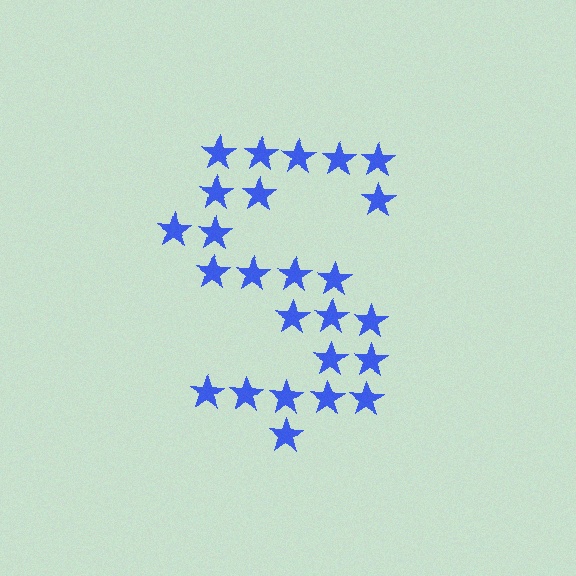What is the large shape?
The large shape is the letter S.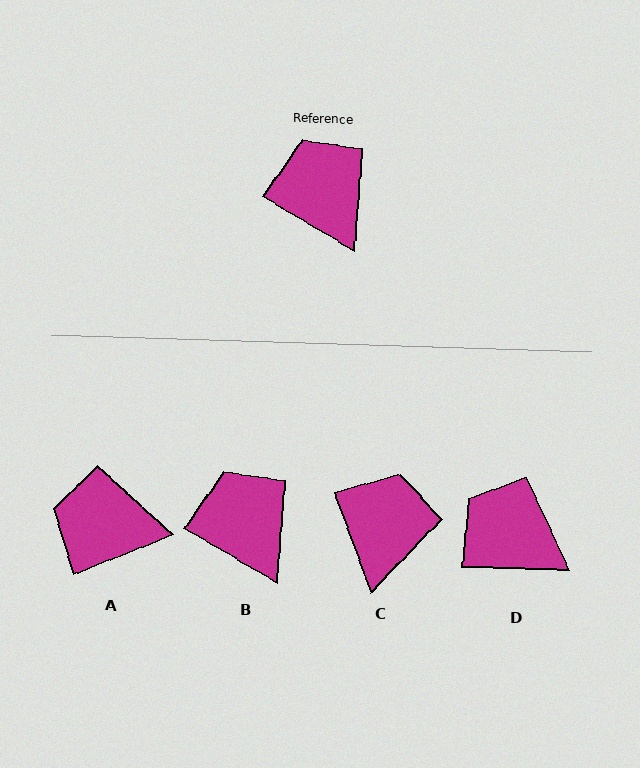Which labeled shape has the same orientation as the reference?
B.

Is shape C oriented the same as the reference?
No, it is off by about 40 degrees.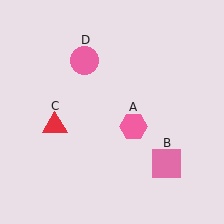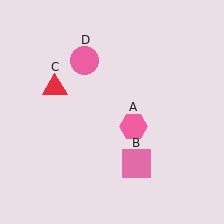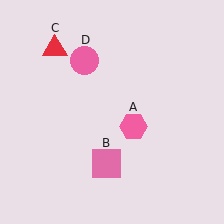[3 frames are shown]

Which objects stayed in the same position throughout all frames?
Pink hexagon (object A) and pink circle (object D) remained stationary.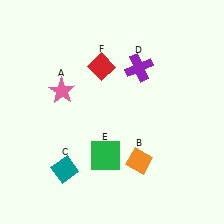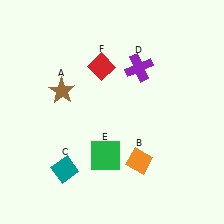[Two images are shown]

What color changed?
The star (A) changed from pink in Image 1 to brown in Image 2.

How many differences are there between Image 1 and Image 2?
There is 1 difference between the two images.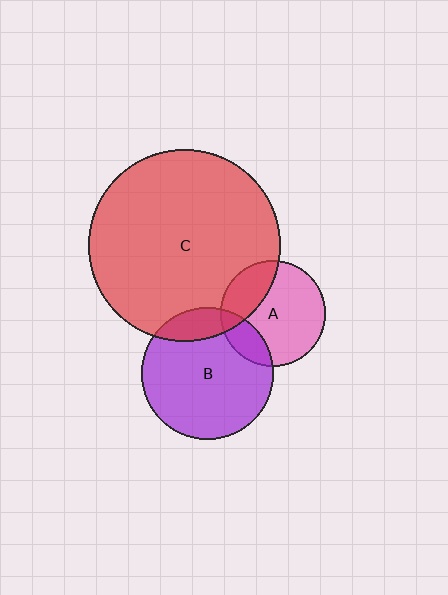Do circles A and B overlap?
Yes.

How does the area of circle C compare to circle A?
Approximately 3.3 times.